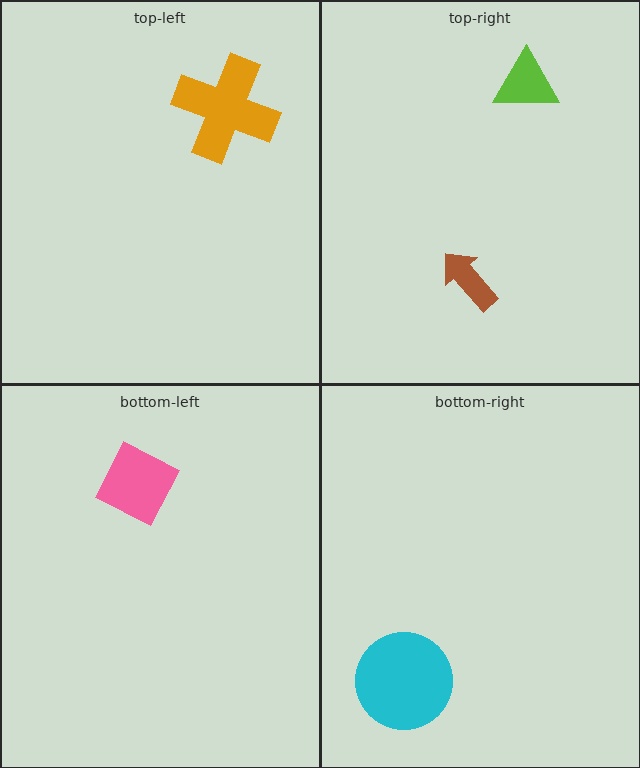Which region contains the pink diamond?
The bottom-left region.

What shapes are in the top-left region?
The orange cross.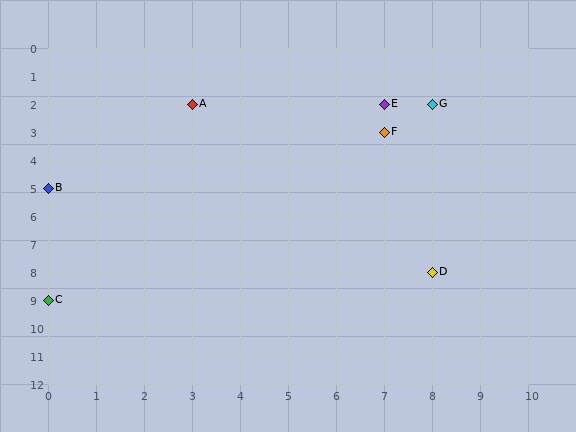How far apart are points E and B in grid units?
Points E and B are 7 columns and 3 rows apart (about 7.6 grid units diagonally).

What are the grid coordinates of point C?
Point C is at grid coordinates (0, 9).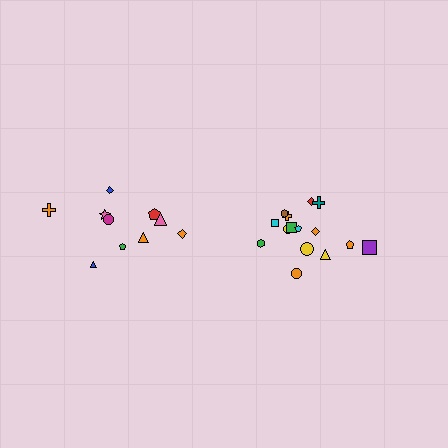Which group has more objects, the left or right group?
The right group.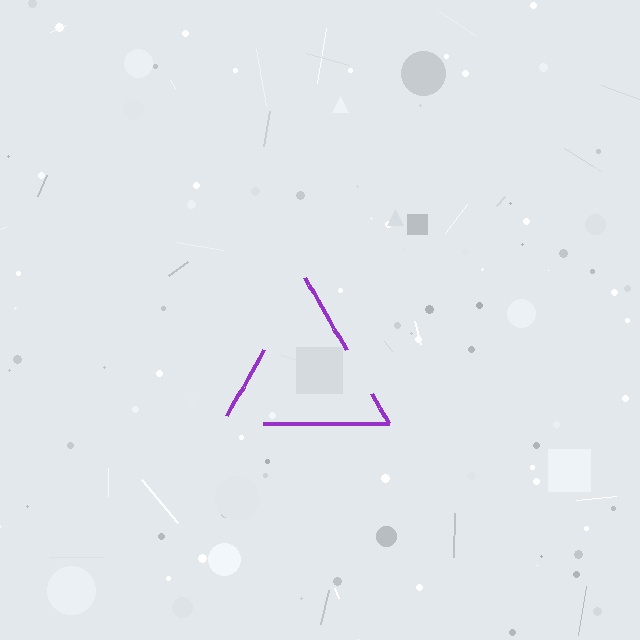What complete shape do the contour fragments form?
The contour fragments form a triangle.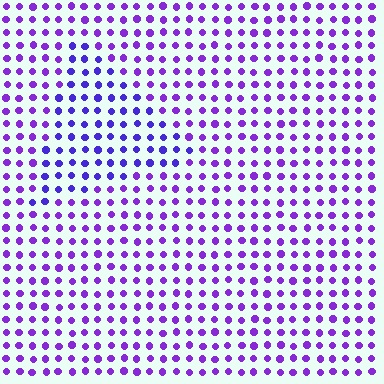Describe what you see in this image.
The image is filled with small purple elements in a uniform arrangement. A triangle-shaped region is visible where the elements are tinted to a slightly different hue, forming a subtle color boundary.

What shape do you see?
I see a triangle.